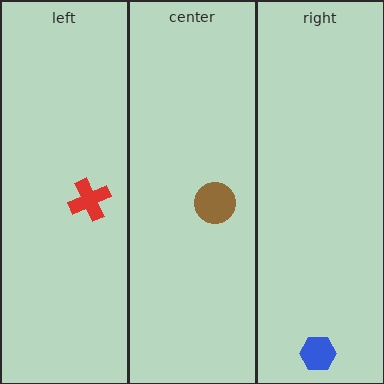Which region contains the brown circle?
The center region.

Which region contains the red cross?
The left region.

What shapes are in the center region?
The brown circle.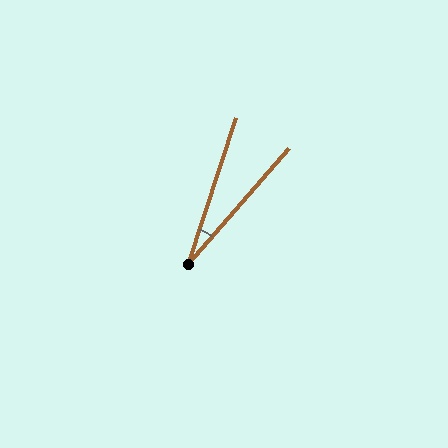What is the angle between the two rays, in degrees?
Approximately 23 degrees.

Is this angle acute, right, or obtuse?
It is acute.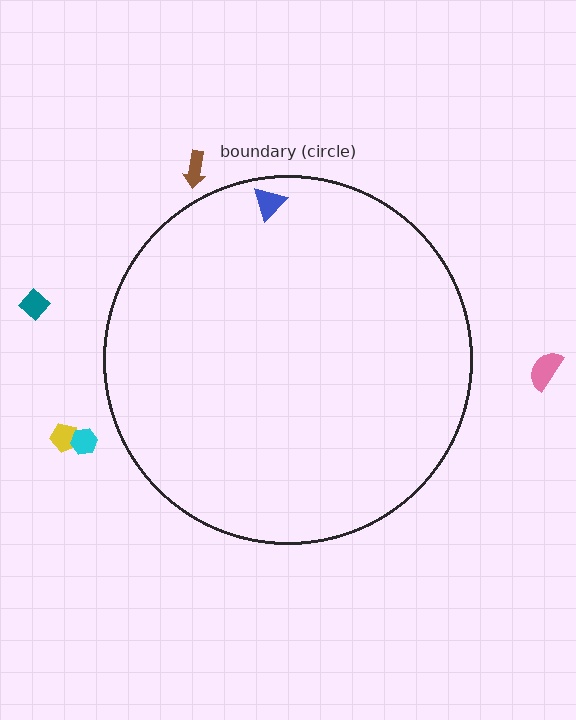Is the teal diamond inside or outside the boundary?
Outside.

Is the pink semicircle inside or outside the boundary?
Outside.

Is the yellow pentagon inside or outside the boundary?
Outside.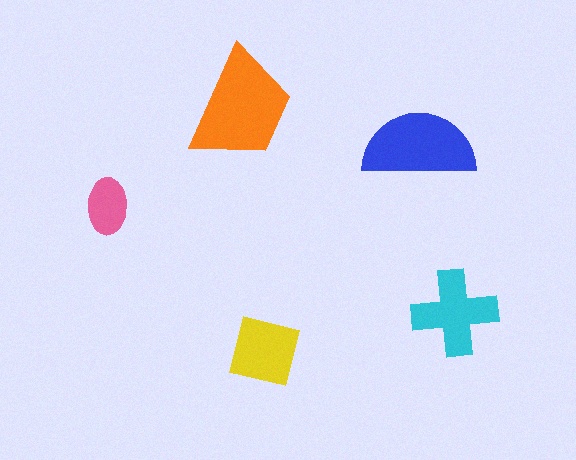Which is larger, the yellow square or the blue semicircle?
The blue semicircle.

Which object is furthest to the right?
The cyan cross is rightmost.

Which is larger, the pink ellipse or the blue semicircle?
The blue semicircle.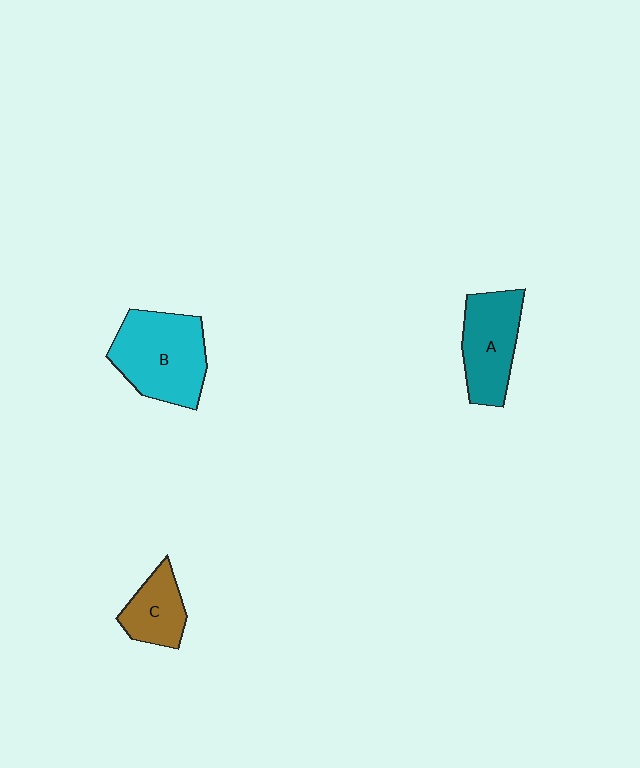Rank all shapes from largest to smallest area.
From largest to smallest: B (cyan), A (teal), C (brown).